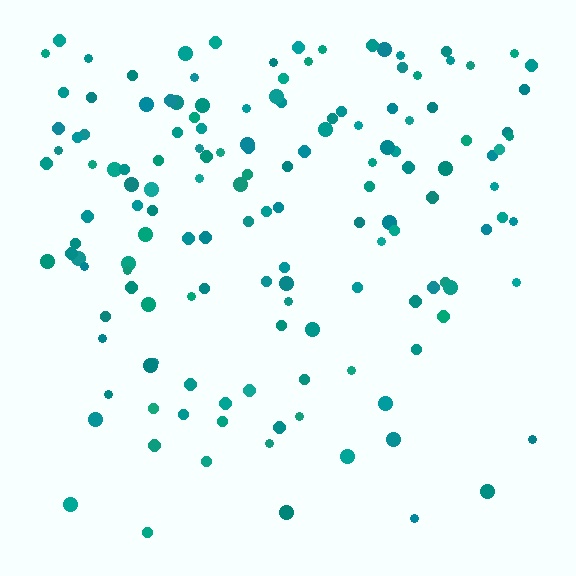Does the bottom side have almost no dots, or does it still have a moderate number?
Still a moderate number, just noticeably fewer than the top.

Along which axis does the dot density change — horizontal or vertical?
Vertical.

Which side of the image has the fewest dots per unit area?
The bottom.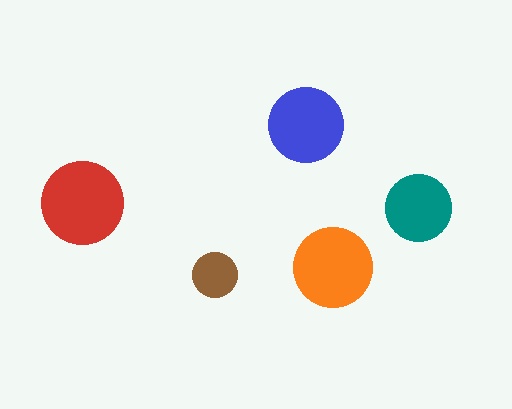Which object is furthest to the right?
The teal circle is rightmost.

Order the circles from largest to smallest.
the red one, the orange one, the blue one, the teal one, the brown one.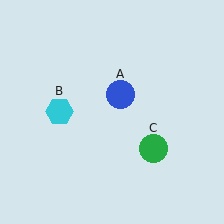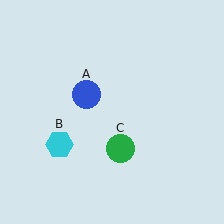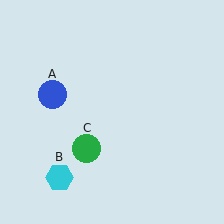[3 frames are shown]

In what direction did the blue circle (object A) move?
The blue circle (object A) moved left.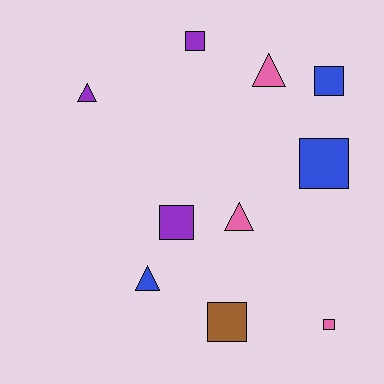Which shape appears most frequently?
Square, with 6 objects.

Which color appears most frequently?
Pink, with 3 objects.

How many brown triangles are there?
There are no brown triangles.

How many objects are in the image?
There are 10 objects.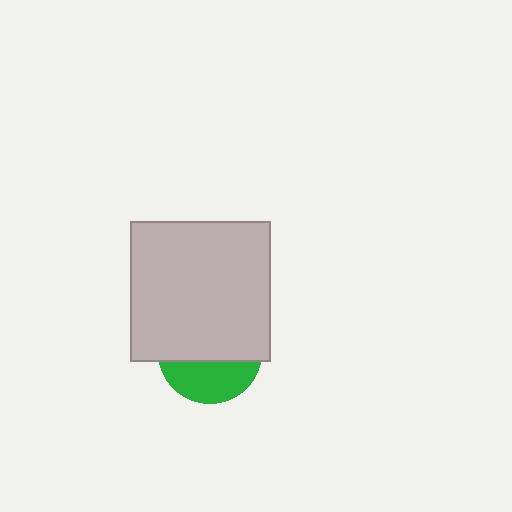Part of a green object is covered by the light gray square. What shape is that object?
It is a circle.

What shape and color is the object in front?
The object in front is a light gray square.